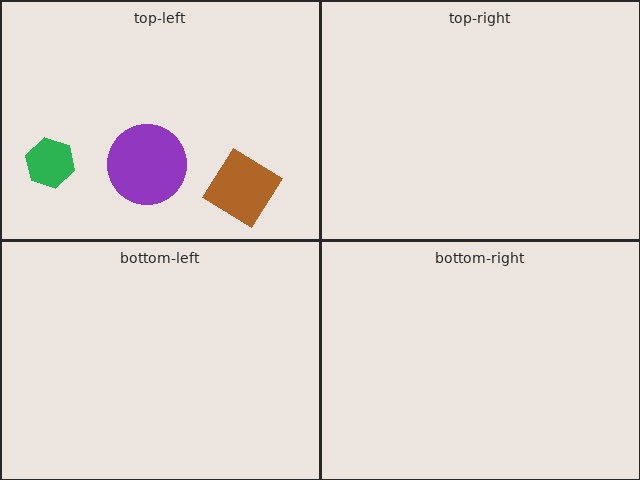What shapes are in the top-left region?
The green hexagon, the purple circle, the brown diamond.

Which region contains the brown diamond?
The top-left region.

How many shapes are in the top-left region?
3.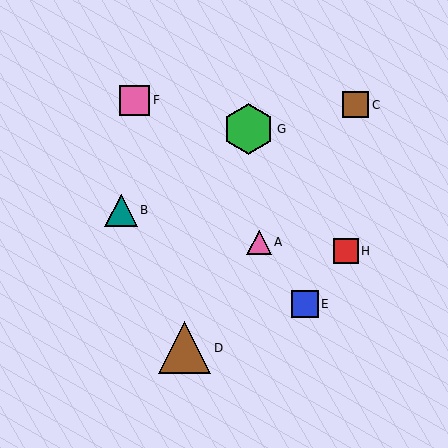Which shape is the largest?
The brown triangle (labeled D) is the largest.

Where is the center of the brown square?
The center of the brown square is at (356, 105).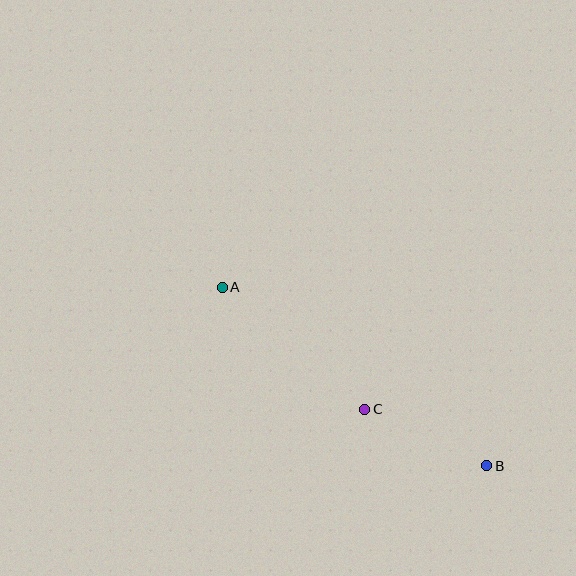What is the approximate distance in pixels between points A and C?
The distance between A and C is approximately 188 pixels.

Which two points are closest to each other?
Points B and C are closest to each other.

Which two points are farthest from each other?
Points A and B are farthest from each other.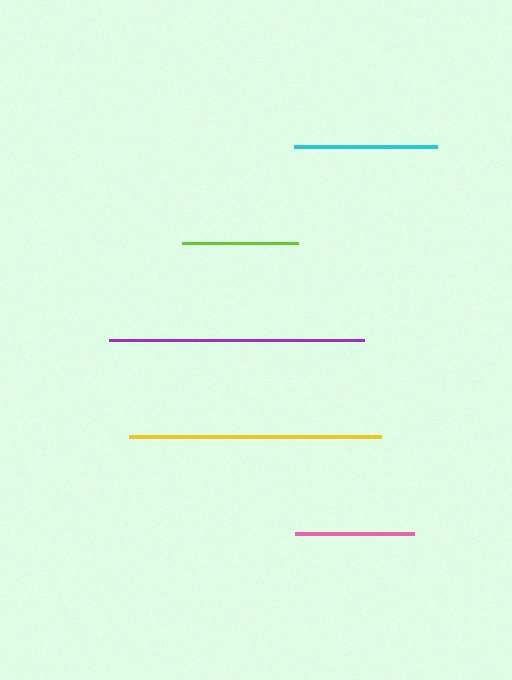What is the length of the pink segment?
The pink segment is approximately 119 pixels long.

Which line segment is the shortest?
The lime line is the shortest at approximately 116 pixels.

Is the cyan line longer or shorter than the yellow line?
The yellow line is longer than the cyan line.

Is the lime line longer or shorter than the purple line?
The purple line is longer than the lime line.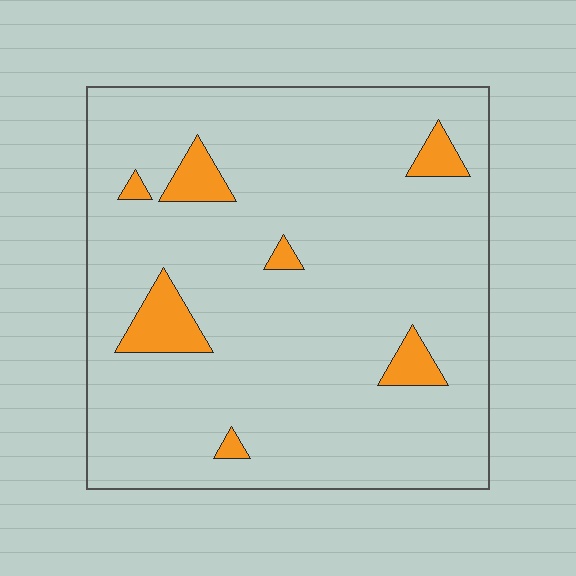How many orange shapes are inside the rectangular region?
7.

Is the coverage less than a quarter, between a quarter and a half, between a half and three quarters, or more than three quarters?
Less than a quarter.